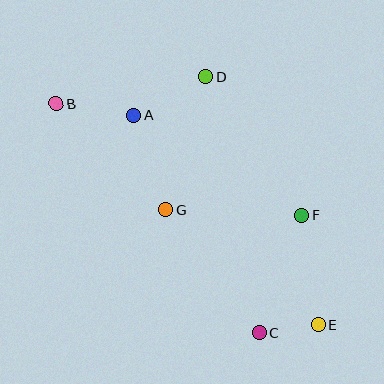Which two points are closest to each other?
Points C and E are closest to each other.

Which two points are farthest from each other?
Points B and E are farthest from each other.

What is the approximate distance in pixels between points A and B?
The distance between A and B is approximately 78 pixels.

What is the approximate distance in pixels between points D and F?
The distance between D and F is approximately 169 pixels.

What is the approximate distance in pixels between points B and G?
The distance between B and G is approximately 153 pixels.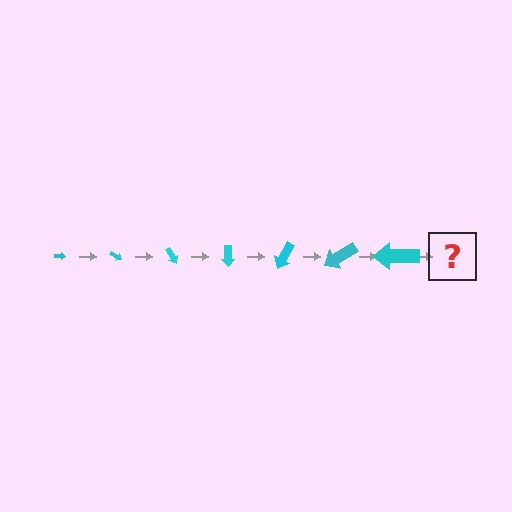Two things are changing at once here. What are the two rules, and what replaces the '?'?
The two rules are that the arrow grows larger each step and it rotates 30 degrees each step. The '?' should be an arrow, larger than the previous one and rotated 210 degrees from the start.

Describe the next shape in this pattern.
It should be an arrow, larger than the previous one and rotated 210 degrees from the start.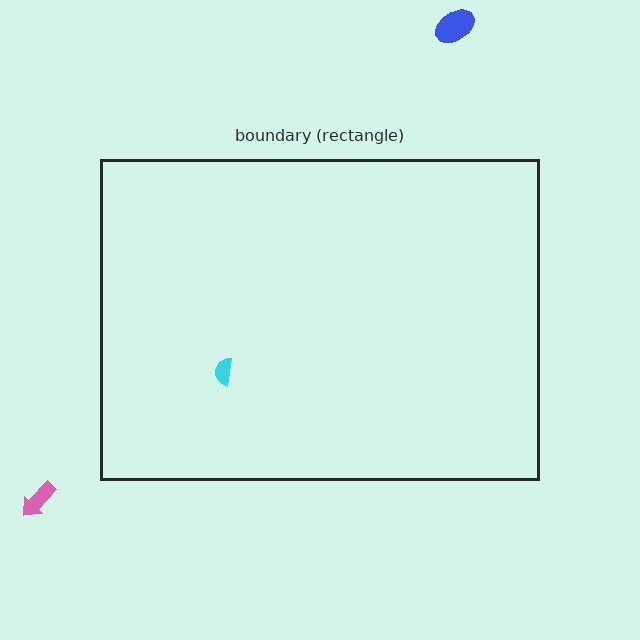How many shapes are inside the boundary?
1 inside, 2 outside.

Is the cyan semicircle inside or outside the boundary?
Inside.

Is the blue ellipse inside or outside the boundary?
Outside.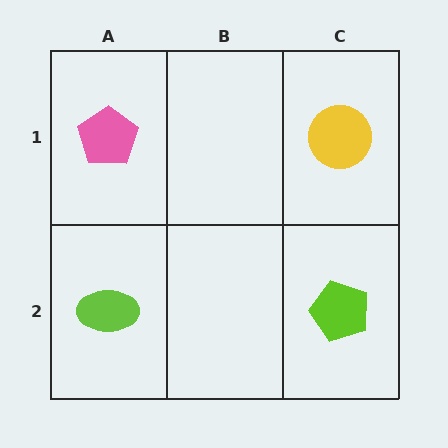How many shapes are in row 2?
2 shapes.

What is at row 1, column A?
A pink pentagon.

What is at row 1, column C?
A yellow circle.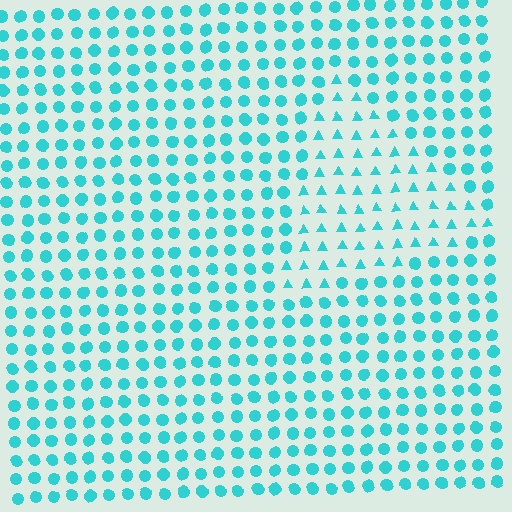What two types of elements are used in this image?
The image uses triangles inside the triangle region and circles outside it.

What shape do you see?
I see a triangle.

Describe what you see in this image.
The image is filled with small cyan elements arranged in a uniform grid. A triangle-shaped region contains triangles, while the surrounding area contains circles. The boundary is defined purely by the change in element shape.